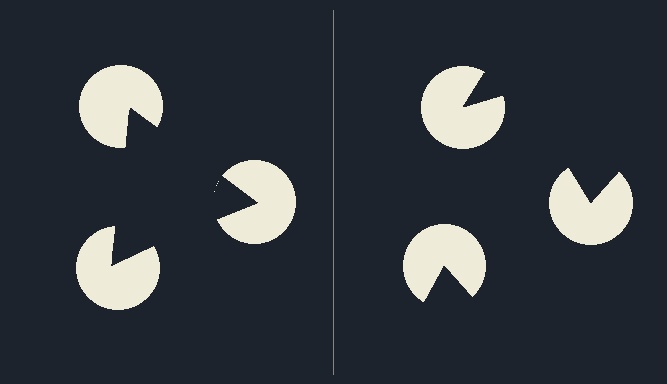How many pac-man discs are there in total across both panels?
6 — 3 on each side.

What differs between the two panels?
The pac-man discs are positioned identically on both sides; only the wedge orientations differ. On the left they align to a triangle; on the right they are misaligned.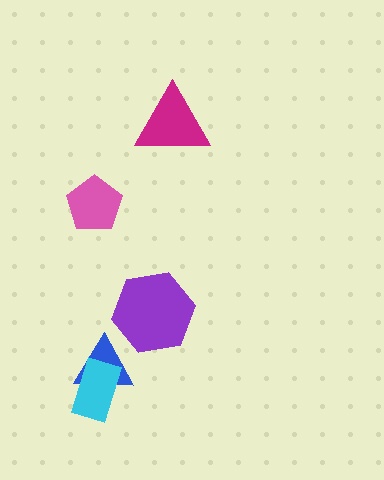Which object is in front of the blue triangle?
The cyan rectangle is in front of the blue triangle.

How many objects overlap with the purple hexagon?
0 objects overlap with the purple hexagon.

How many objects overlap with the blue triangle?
1 object overlaps with the blue triangle.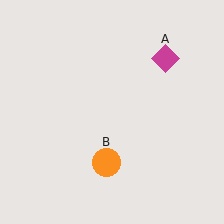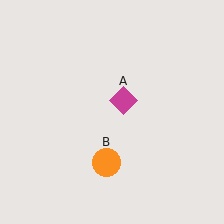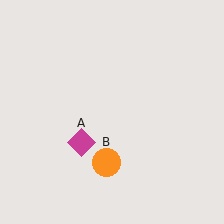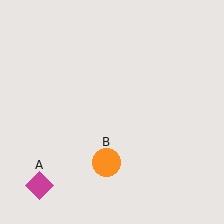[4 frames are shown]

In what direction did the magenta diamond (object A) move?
The magenta diamond (object A) moved down and to the left.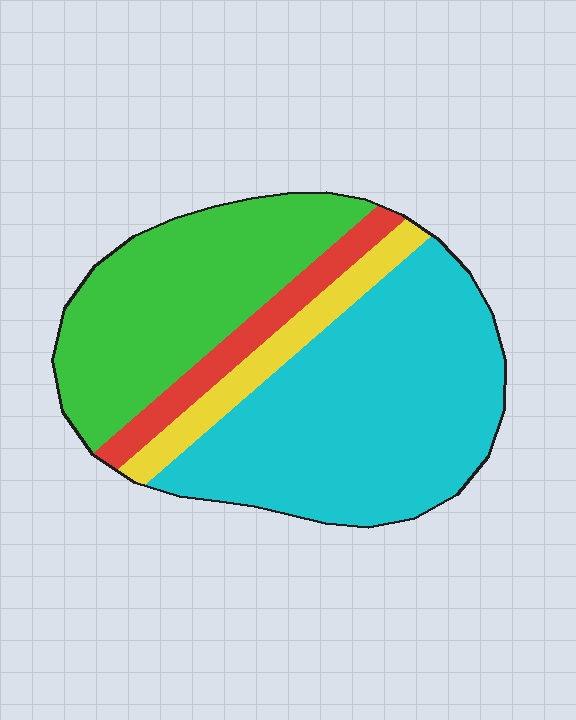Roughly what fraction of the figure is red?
Red takes up about one tenth (1/10) of the figure.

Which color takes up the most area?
Cyan, at roughly 50%.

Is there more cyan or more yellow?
Cyan.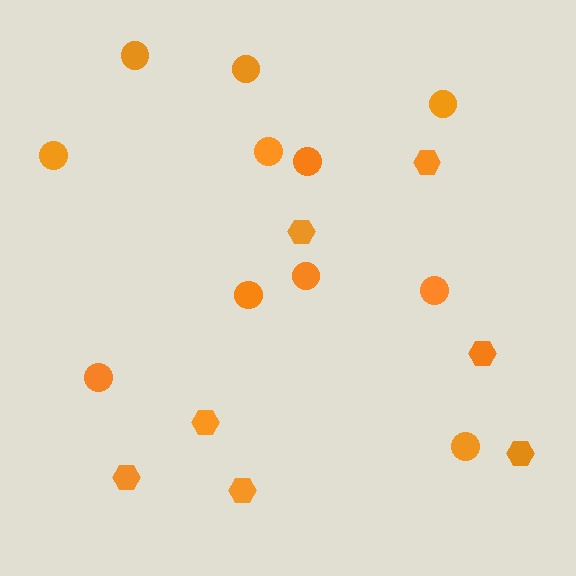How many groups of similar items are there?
There are 2 groups: one group of hexagons (7) and one group of circles (11).